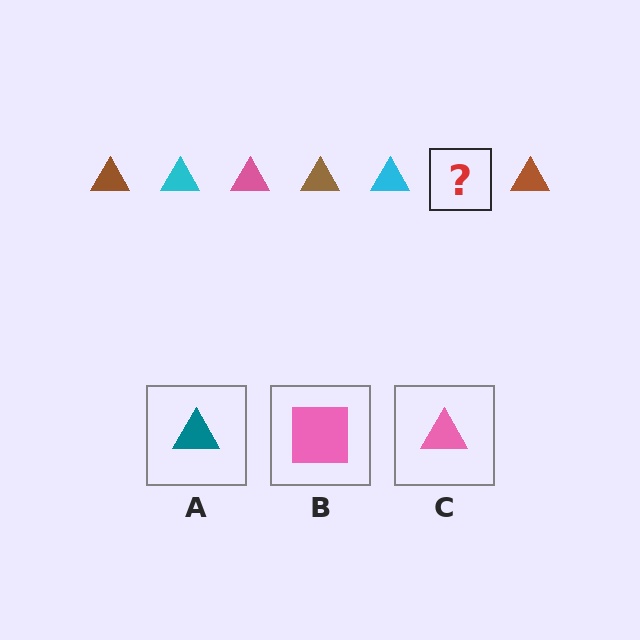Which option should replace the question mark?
Option C.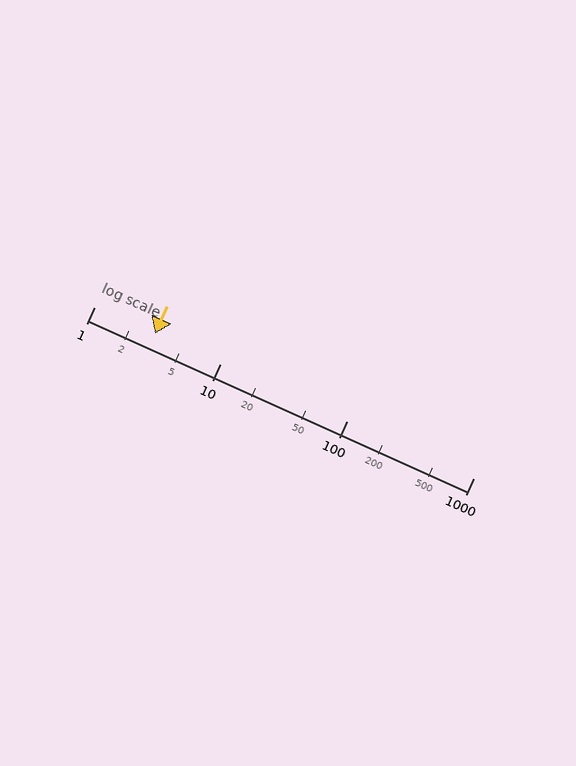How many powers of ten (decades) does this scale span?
The scale spans 3 decades, from 1 to 1000.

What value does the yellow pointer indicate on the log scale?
The pointer indicates approximately 3.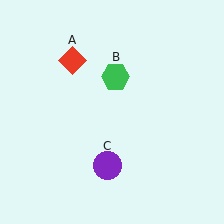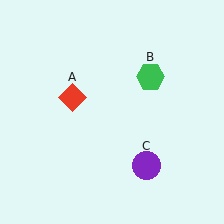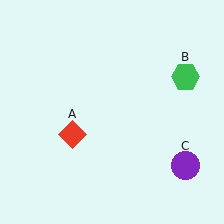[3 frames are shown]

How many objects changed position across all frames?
3 objects changed position: red diamond (object A), green hexagon (object B), purple circle (object C).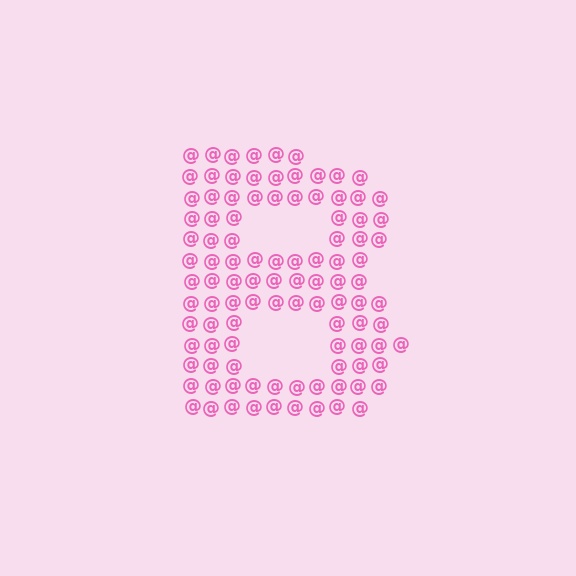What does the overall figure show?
The overall figure shows the letter B.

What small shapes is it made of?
It is made of small at signs.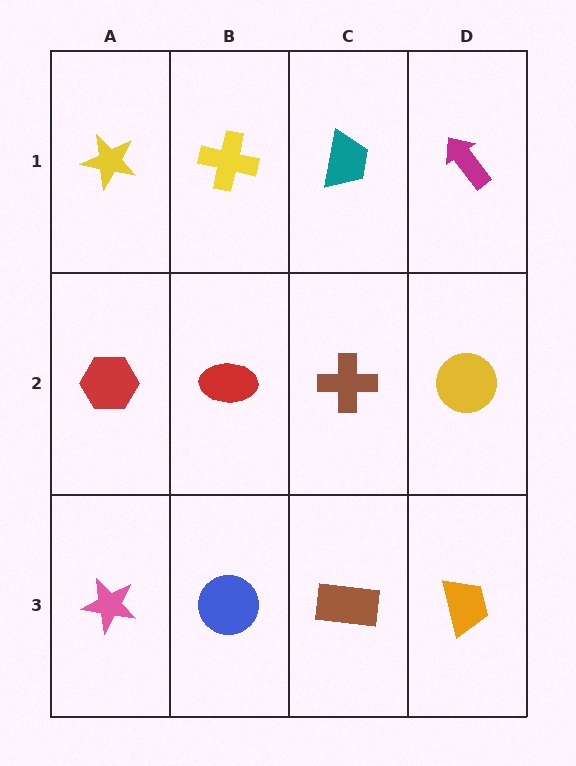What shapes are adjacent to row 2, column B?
A yellow cross (row 1, column B), a blue circle (row 3, column B), a red hexagon (row 2, column A), a brown cross (row 2, column C).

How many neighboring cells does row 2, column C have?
4.